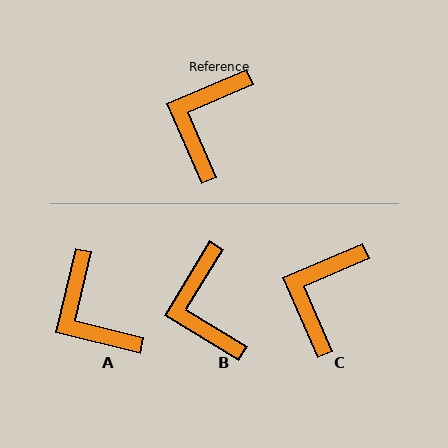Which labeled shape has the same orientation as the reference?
C.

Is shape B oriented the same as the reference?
No, it is off by about 35 degrees.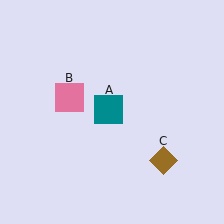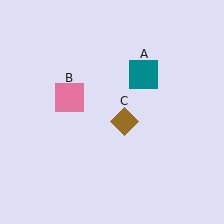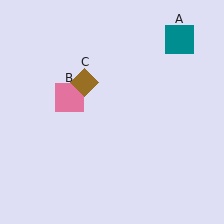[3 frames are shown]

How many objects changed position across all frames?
2 objects changed position: teal square (object A), brown diamond (object C).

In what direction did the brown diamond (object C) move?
The brown diamond (object C) moved up and to the left.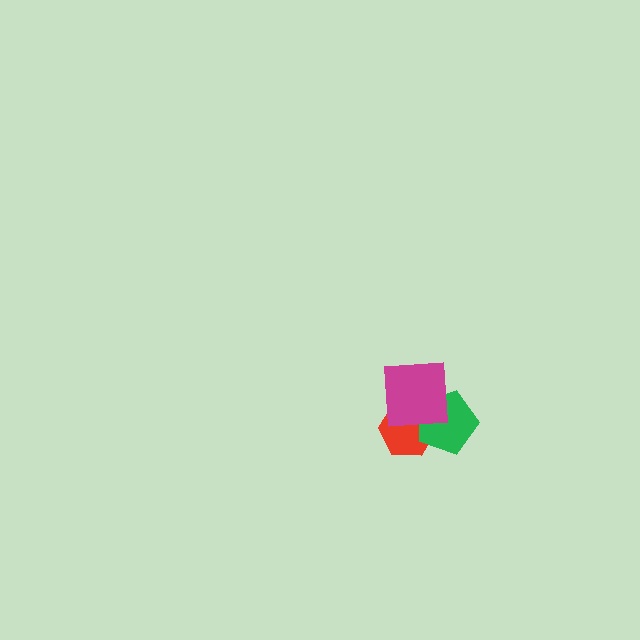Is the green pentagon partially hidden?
Yes, it is partially covered by another shape.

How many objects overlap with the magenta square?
2 objects overlap with the magenta square.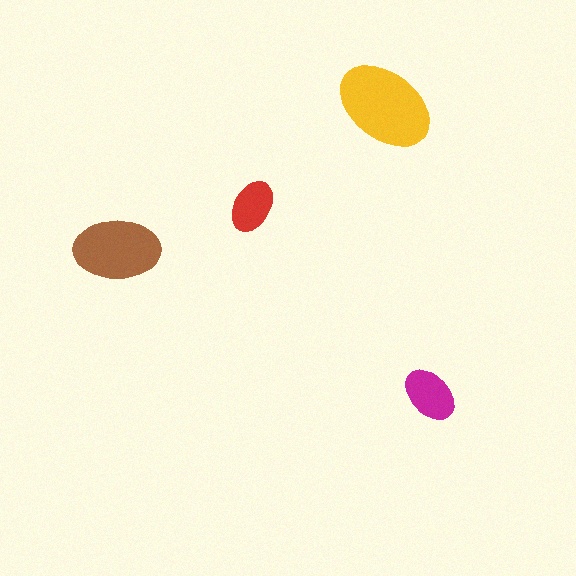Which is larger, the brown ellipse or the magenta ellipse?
The brown one.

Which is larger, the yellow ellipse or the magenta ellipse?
The yellow one.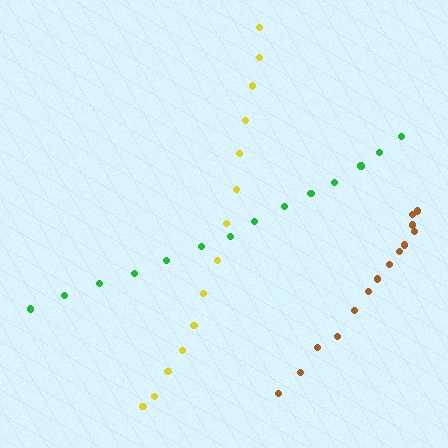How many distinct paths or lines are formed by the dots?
There are 3 distinct paths.